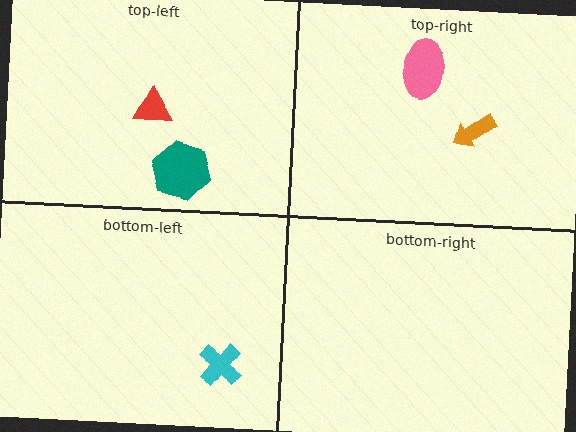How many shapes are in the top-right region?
2.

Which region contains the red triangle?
The top-left region.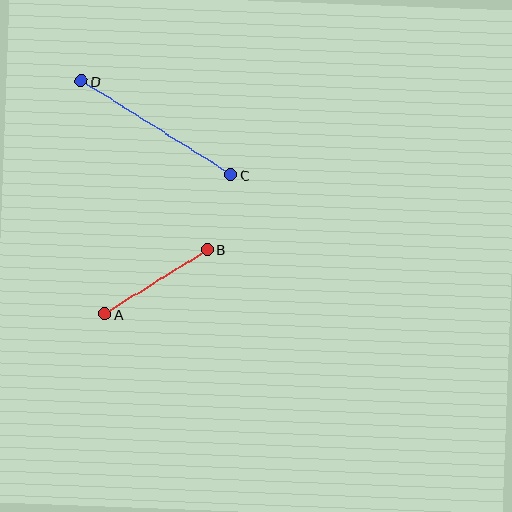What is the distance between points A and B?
The distance is approximately 122 pixels.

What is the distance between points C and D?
The distance is approximately 177 pixels.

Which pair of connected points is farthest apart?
Points C and D are farthest apart.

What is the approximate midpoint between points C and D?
The midpoint is at approximately (156, 128) pixels.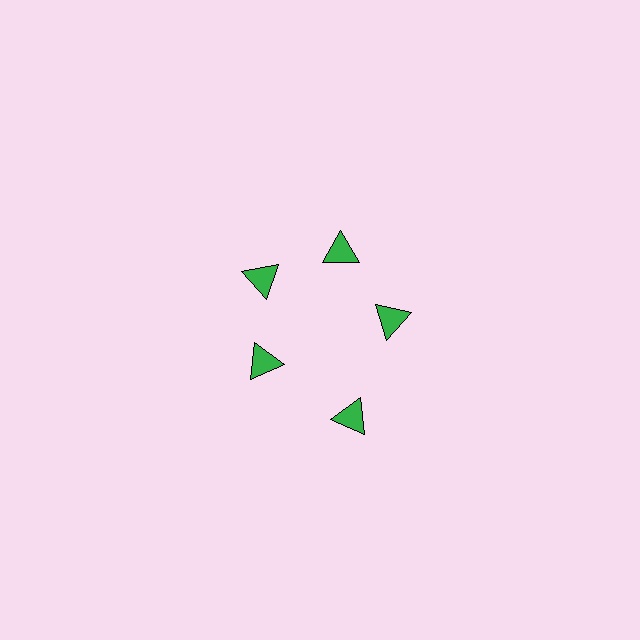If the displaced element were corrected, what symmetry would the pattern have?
It would have 5-fold rotational symmetry — the pattern would map onto itself every 72 degrees.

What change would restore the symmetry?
The symmetry would be restored by moving it inward, back onto the ring so that all 5 triangles sit at equal angles and equal distance from the center.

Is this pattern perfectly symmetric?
No. The 5 green triangles are arranged in a ring, but one element near the 5 o'clock position is pushed outward from the center, breaking the 5-fold rotational symmetry.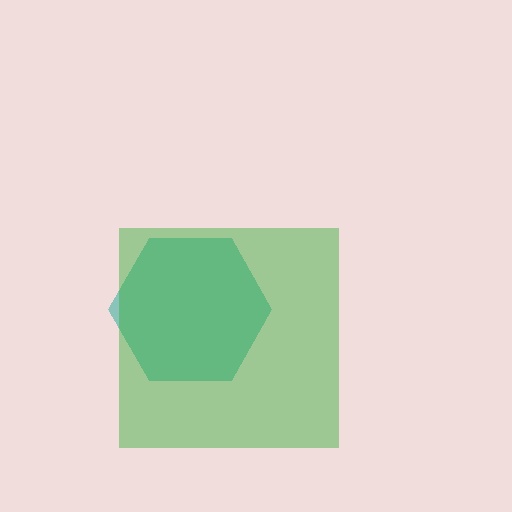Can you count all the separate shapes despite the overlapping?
Yes, there are 2 separate shapes.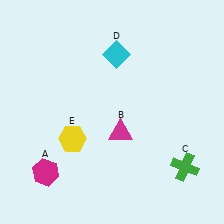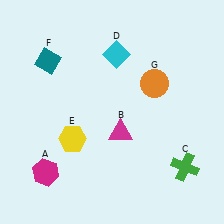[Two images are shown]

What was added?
A teal diamond (F), an orange circle (G) were added in Image 2.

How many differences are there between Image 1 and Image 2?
There are 2 differences between the two images.